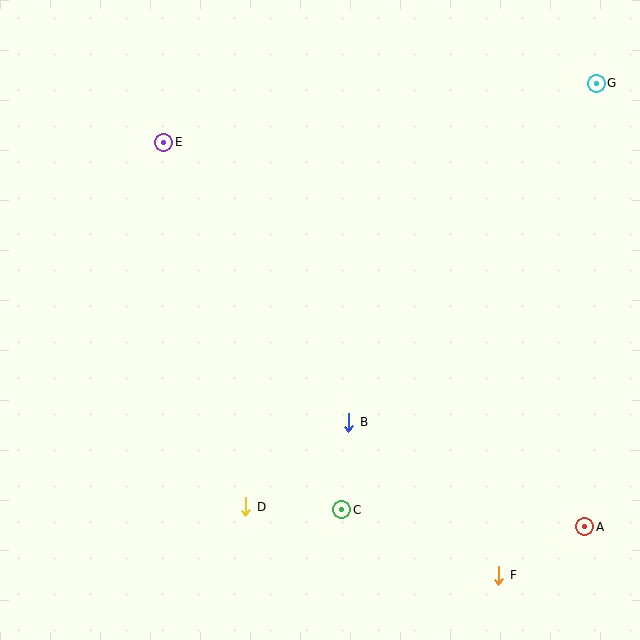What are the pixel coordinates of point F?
Point F is at (499, 575).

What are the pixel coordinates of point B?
Point B is at (349, 422).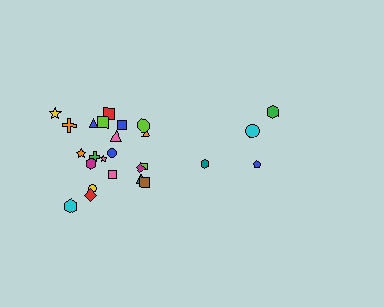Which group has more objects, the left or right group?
The left group.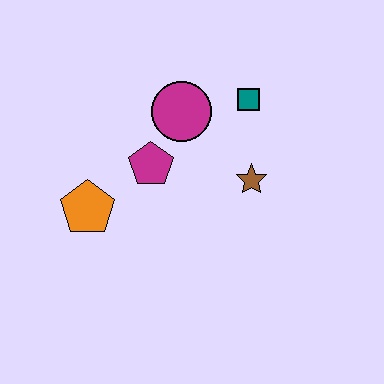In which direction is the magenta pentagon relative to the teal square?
The magenta pentagon is to the left of the teal square.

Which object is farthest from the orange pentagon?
The teal square is farthest from the orange pentagon.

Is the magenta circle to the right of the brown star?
No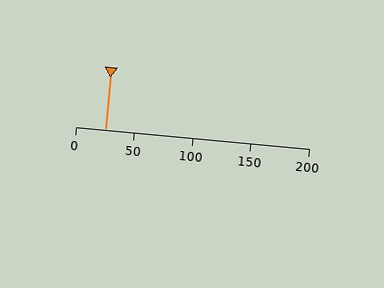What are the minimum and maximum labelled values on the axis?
The axis runs from 0 to 200.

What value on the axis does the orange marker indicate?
The marker indicates approximately 25.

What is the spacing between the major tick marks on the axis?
The major ticks are spaced 50 apart.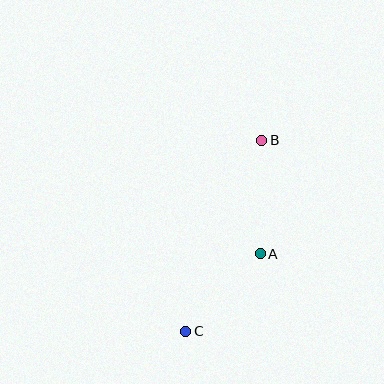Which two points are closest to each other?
Points A and C are closest to each other.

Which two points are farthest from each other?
Points B and C are farthest from each other.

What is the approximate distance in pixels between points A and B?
The distance between A and B is approximately 113 pixels.